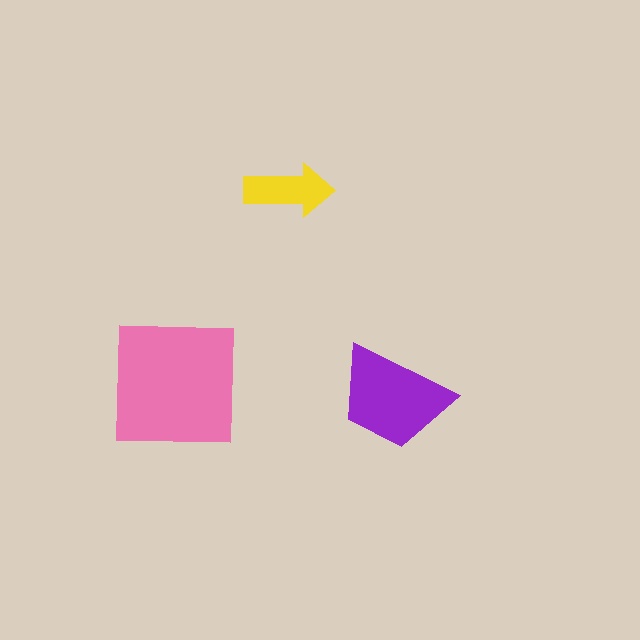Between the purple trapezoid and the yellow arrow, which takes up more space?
The purple trapezoid.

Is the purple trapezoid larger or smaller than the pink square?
Smaller.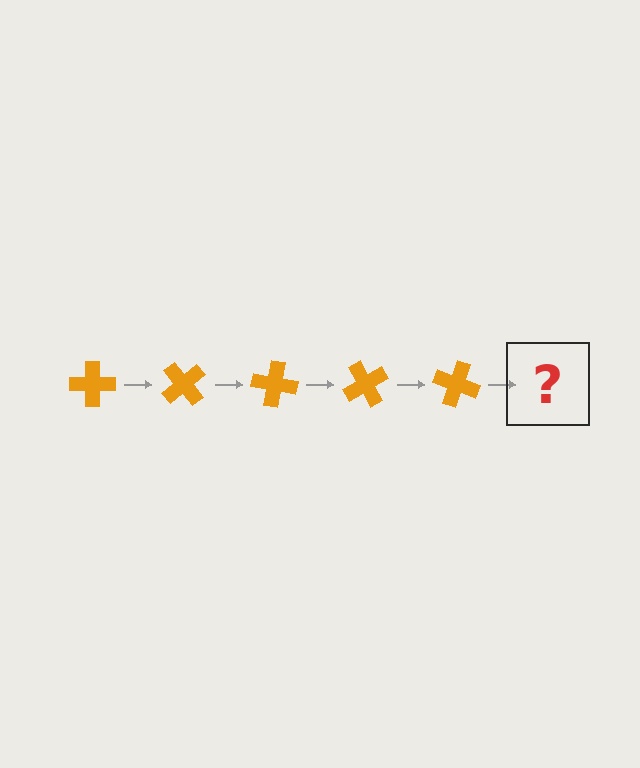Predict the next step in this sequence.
The next step is an orange cross rotated 250 degrees.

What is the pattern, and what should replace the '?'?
The pattern is that the cross rotates 50 degrees each step. The '?' should be an orange cross rotated 250 degrees.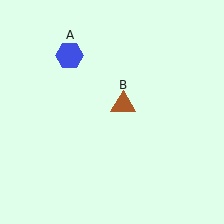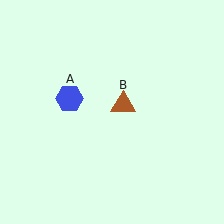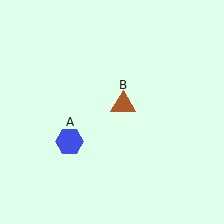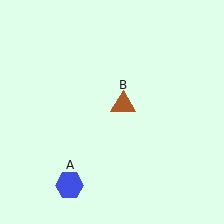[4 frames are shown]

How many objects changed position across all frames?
1 object changed position: blue hexagon (object A).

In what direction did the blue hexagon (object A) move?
The blue hexagon (object A) moved down.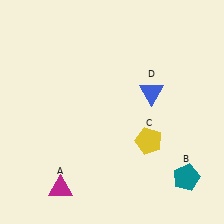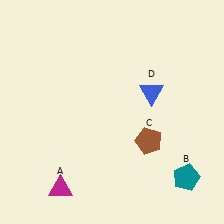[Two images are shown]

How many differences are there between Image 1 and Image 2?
There is 1 difference between the two images.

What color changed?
The pentagon (C) changed from yellow in Image 1 to brown in Image 2.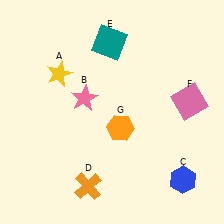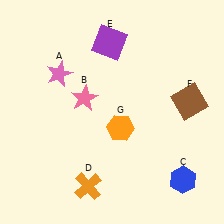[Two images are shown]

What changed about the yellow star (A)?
In Image 1, A is yellow. In Image 2, it changed to pink.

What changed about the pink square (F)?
In Image 1, F is pink. In Image 2, it changed to brown.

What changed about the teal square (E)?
In Image 1, E is teal. In Image 2, it changed to purple.